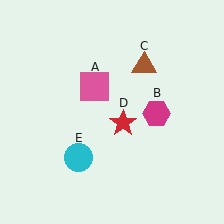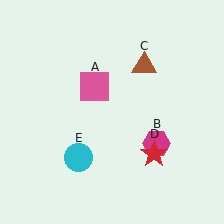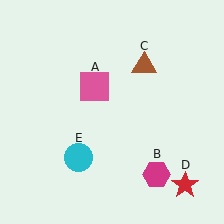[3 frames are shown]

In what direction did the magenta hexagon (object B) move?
The magenta hexagon (object B) moved down.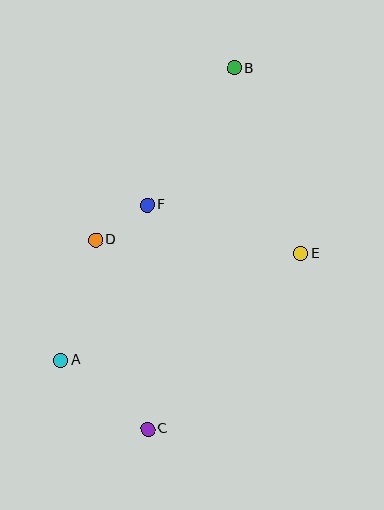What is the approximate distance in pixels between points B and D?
The distance between B and D is approximately 221 pixels.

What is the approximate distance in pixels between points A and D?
The distance between A and D is approximately 125 pixels.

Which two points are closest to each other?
Points D and F are closest to each other.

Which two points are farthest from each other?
Points B and C are farthest from each other.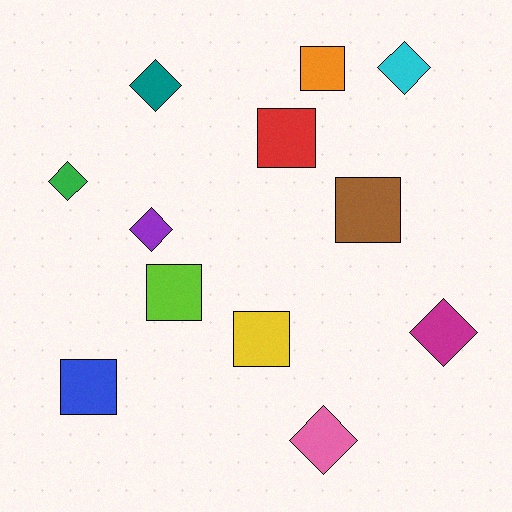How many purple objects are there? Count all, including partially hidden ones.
There is 1 purple object.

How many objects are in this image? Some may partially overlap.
There are 12 objects.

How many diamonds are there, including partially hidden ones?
There are 6 diamonds.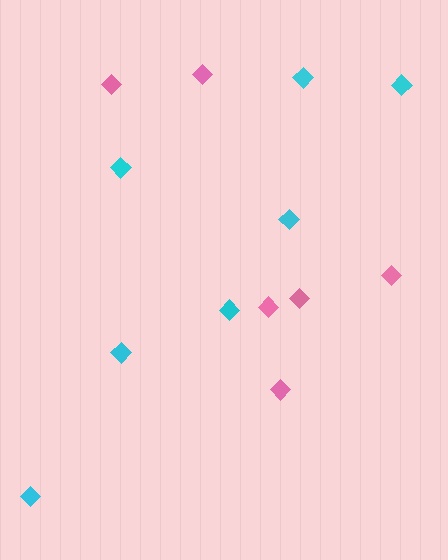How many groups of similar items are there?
There are 2 groups: one group of pink diamonds (6) and one group of cyan diamonds (7).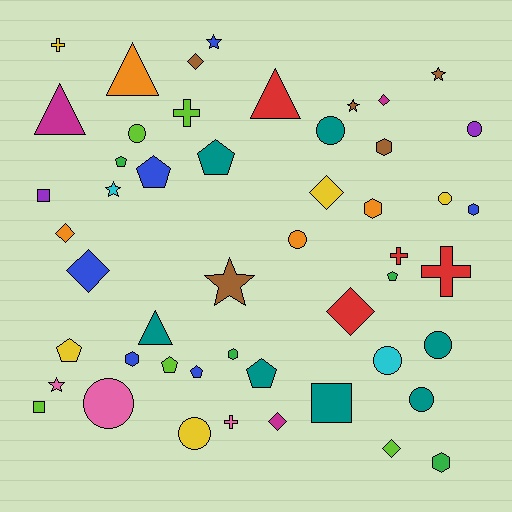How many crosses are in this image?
There are 5 crosses.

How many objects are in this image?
There are 50 objects.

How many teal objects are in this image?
There are 7 teal objects.